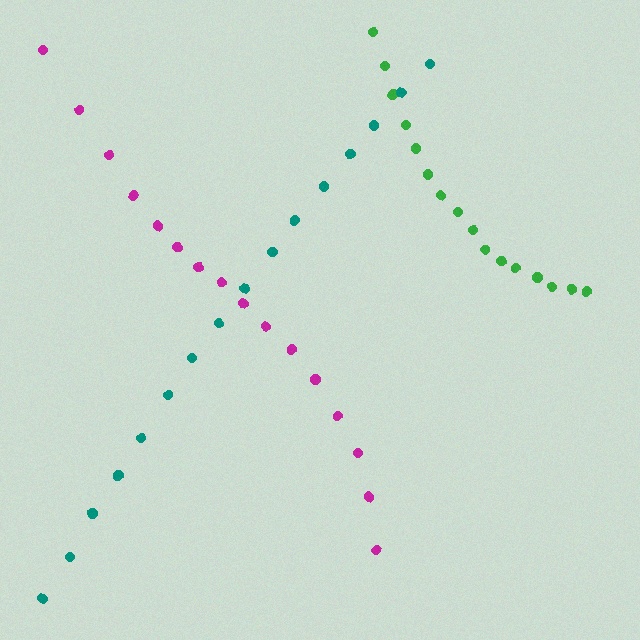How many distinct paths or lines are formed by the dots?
There are 3 distinct paths.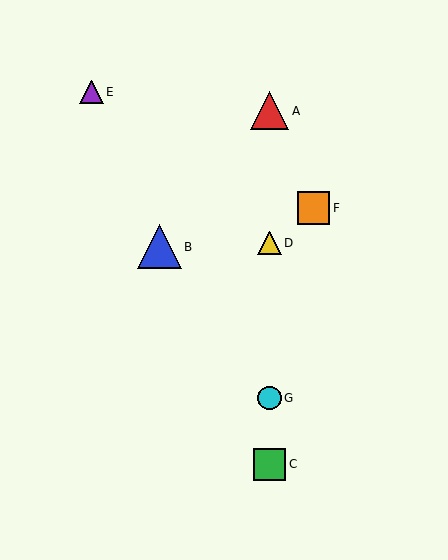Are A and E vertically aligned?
No, A is at x≈270 and E is at x≈91.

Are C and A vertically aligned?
Yes, both are at x≈270.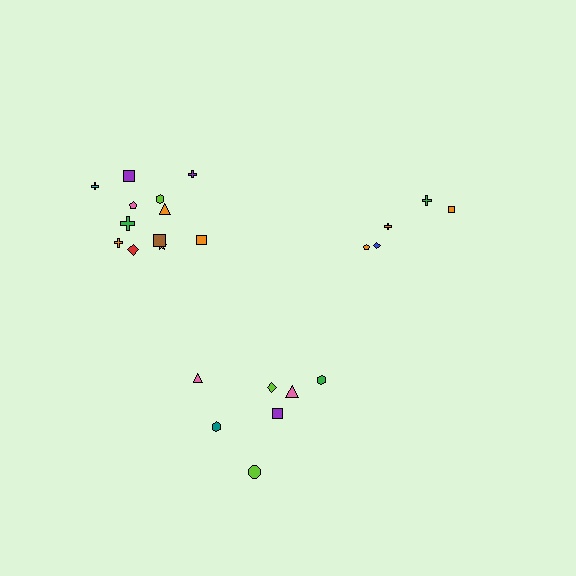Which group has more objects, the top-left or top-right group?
The top-left group.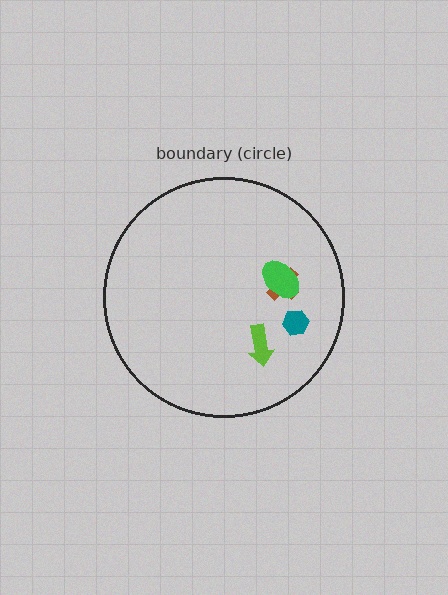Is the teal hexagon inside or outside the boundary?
Inside.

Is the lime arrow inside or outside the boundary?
Inside.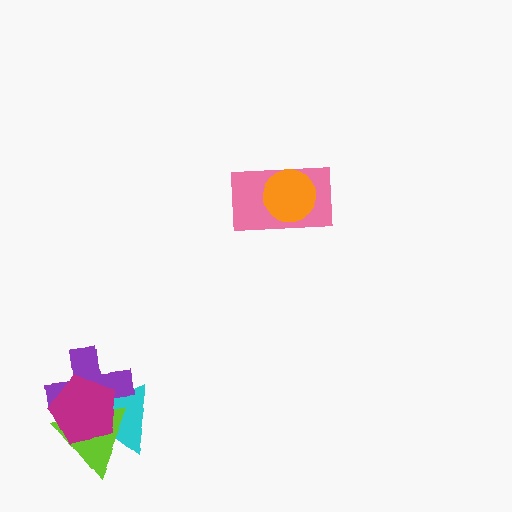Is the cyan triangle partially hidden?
Yes, it is partially covered by another shape.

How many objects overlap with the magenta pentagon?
3 objects overlap with the magenta pentagon.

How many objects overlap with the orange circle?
1 object overlaps with the orange circle.